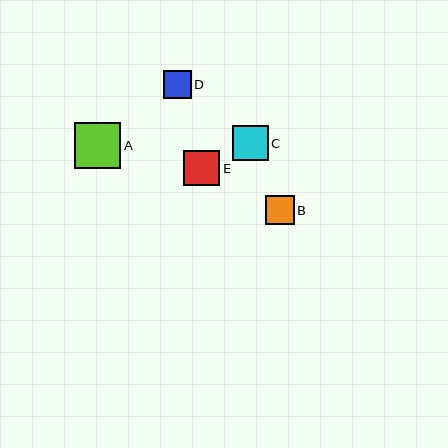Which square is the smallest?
Square D is the smallest with a size of approximately 28 pixels.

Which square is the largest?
Square A is the largest with a size of approximately 46 pixels.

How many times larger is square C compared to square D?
Square C is approximately 1.3 times the size of square D.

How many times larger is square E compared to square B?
Square E is approximately 1.3 times the size of square B.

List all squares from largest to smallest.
From largest to smallest: A, E, C, B, D.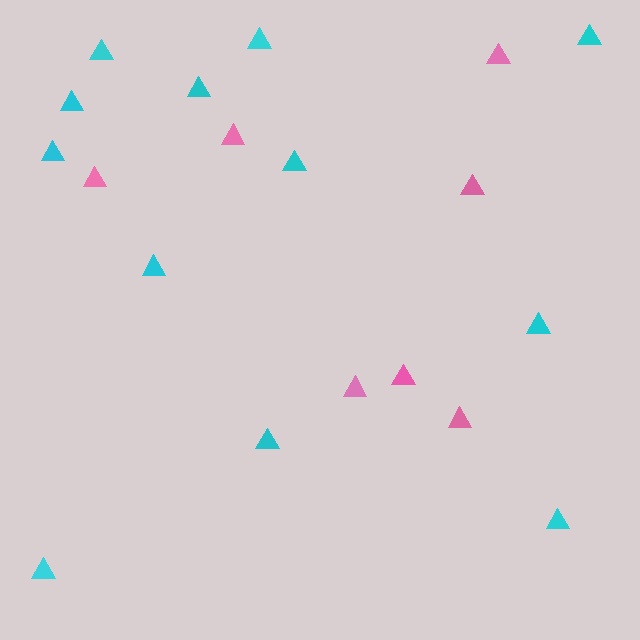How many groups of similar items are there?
There are 2 groups: one group of pink triangles (7) and one group of cyan triangles (12).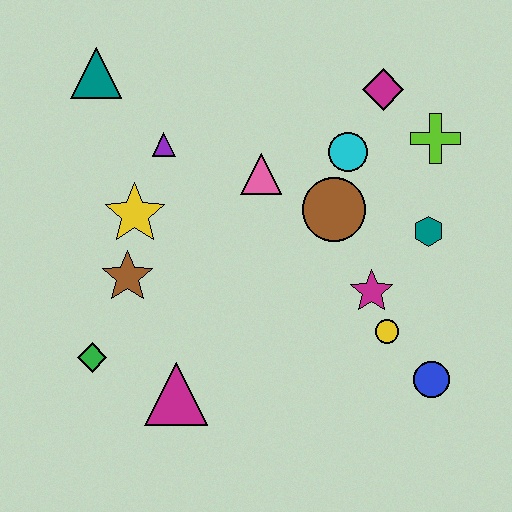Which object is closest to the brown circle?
The cyan circle is closest to the brown circle.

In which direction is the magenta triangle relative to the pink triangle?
The magenta triangle is below the pink triangle.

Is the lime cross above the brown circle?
Yes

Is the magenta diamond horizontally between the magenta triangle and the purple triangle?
No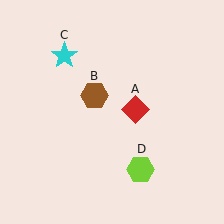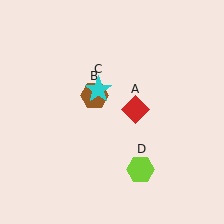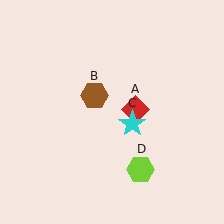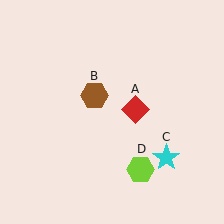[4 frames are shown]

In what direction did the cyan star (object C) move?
The cyan star (object C) moved down and to the right.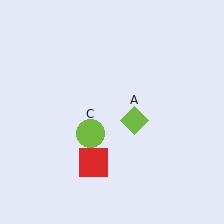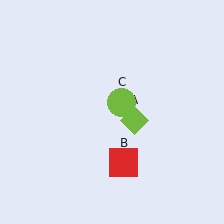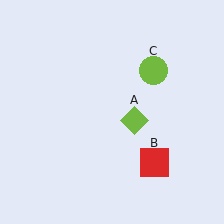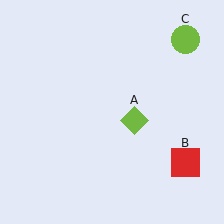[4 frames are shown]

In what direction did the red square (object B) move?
The red square (object B) moved right.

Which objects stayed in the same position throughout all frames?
Lime diamond (object A) remained stationary.